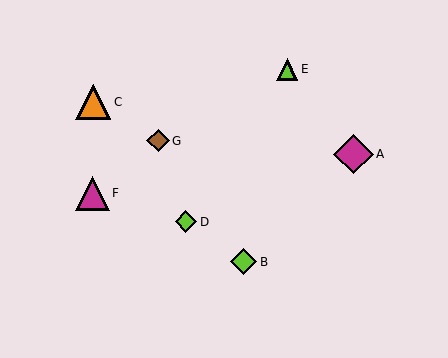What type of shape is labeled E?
Shape E is a lime triangle.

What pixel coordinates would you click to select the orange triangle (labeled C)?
Click at (93, 102) to select the orange triangle C.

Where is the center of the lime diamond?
The center of the lime diamond is at (244, 262).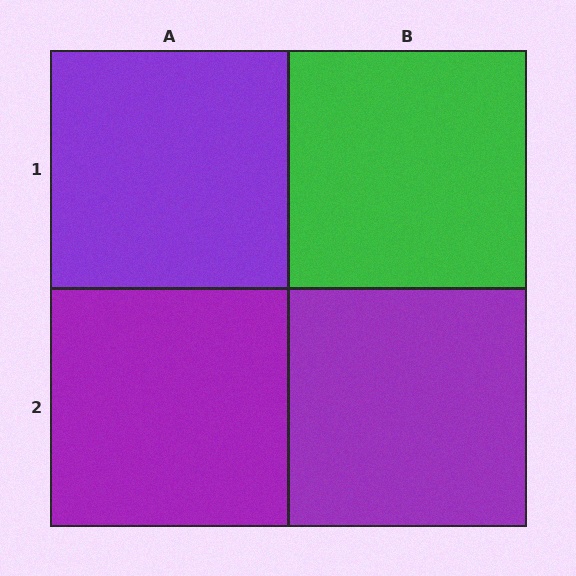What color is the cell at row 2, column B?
Purple.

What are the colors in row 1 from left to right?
Purple, green.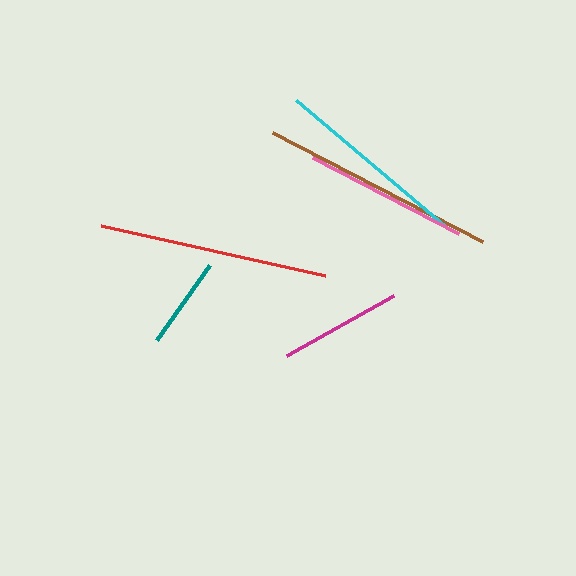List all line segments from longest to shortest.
From longest to shortest: brown, red, cyan, pink, magenta, teal.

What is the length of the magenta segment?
The magenta segment is approximately 122 pixels long.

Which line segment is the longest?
The brown line is the longest at approximately 237 pixels.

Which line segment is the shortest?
The teal line is the shortest at approximately 92 pixels.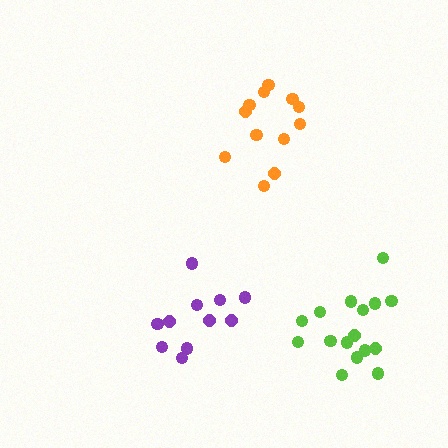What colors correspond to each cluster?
The clusters are colored: purple, lime, orange.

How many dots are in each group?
Group 1: 11 dots, Group 2: 16 dots, Group 3: 12 dots (39 total).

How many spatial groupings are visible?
There are 3 spatial groupings.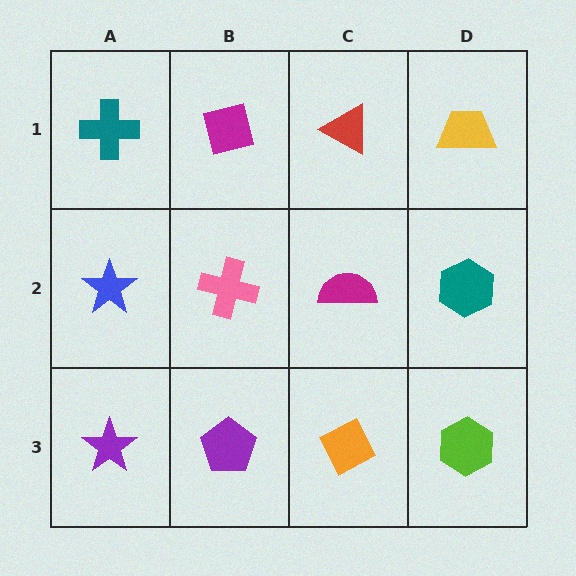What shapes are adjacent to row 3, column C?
A magenta semicircle (row 2, column C), a purple pentagon (row 3, column B), a lime hexagon (row 3, column D).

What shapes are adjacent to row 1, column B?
A pink cross (row 2, column B), a teal cross (row 1, column A), a red triangle (row 1, column C).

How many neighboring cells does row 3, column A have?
2.